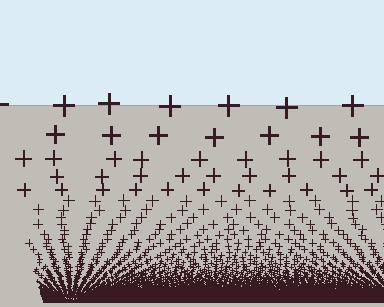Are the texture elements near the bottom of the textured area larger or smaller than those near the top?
Smaller. The gradient is inverted — elements near the bottom are smaller and denser.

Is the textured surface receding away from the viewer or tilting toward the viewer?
The surface appears to tilt toward the viewer. Texture elements get larger and sparser toward the top.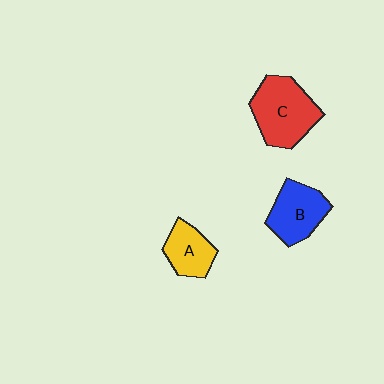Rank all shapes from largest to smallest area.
From largest to smallest: C (red), B (blue), A (yellow).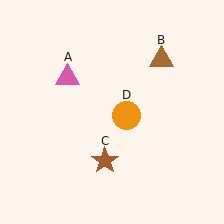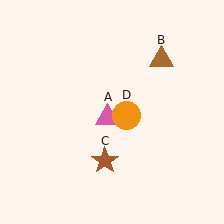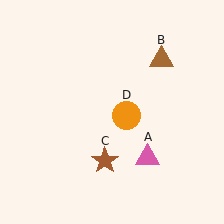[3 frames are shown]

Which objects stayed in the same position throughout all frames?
Brown triangle (object B) and brown star (object C) and orange circle (object D) remained stationary.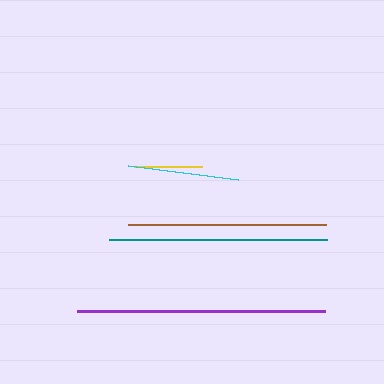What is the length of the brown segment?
The brown segment is approximately 198 pixels long.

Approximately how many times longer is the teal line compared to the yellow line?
The teal line is approximately 3.2 times the length of the yellow line.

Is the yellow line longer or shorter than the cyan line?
The cyan line is longer than the yellow line.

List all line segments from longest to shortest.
From longest to shortest: purple, teal, brown, cyan, yellow.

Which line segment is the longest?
The purple line is the longest at approximately 248 pixels.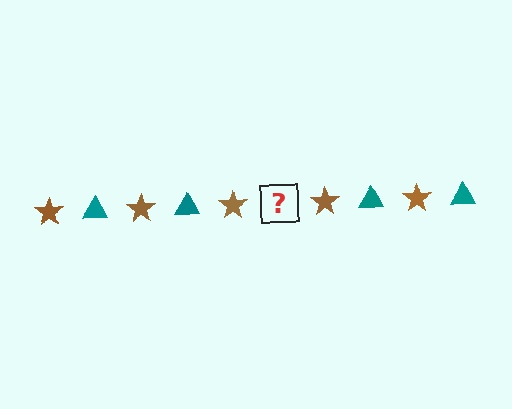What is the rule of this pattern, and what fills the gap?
The rule is that the pattern alternates between brown star and teal triangle. The gap should be filled with a teal triangle.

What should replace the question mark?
The question mark should be replaced with a teal triangle.